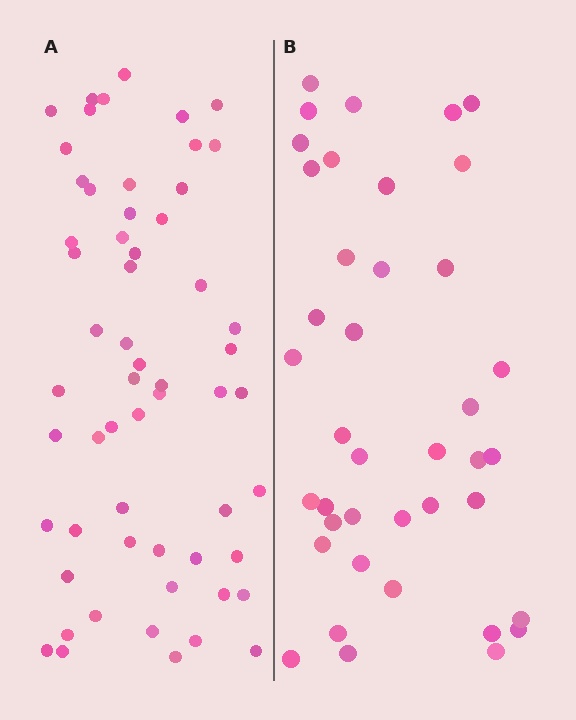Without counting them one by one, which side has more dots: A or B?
Region A (the left region) has more dots.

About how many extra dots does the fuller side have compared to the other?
Region A has approximately 20 more dots than region B.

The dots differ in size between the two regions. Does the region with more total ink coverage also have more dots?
No. Region B has more total ink coverage because its dots are larger, but region A actually contains more individual dots. Total area can be misleading — the number of items is what matters here.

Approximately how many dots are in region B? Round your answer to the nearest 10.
About 40 dots.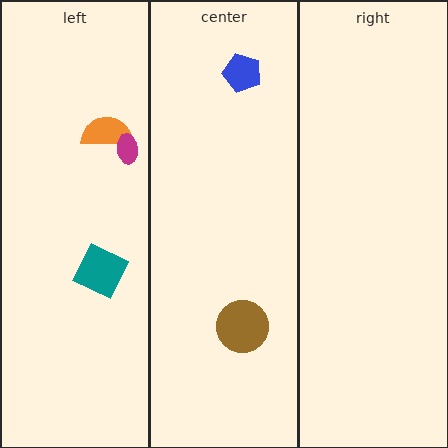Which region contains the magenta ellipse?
The left region.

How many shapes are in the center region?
2.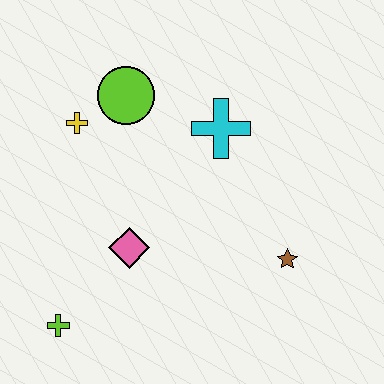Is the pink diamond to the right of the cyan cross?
No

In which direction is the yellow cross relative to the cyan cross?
The yellow cross is to the left of the cyan cross.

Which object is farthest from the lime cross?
The cyan cross is farthest from the lime cross.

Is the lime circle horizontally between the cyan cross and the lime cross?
Yes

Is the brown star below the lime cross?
No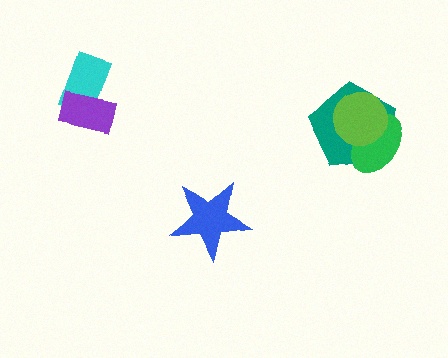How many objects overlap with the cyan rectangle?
1 object overlaps with the cyan rectangle.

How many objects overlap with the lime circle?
2 objects overlap with the lime circle.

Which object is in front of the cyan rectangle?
The purple rectangle is in front of the cyan rectangle.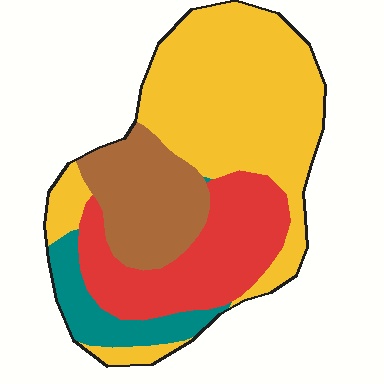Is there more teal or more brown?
Brown.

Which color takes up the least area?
Teal, at roughly 10%.